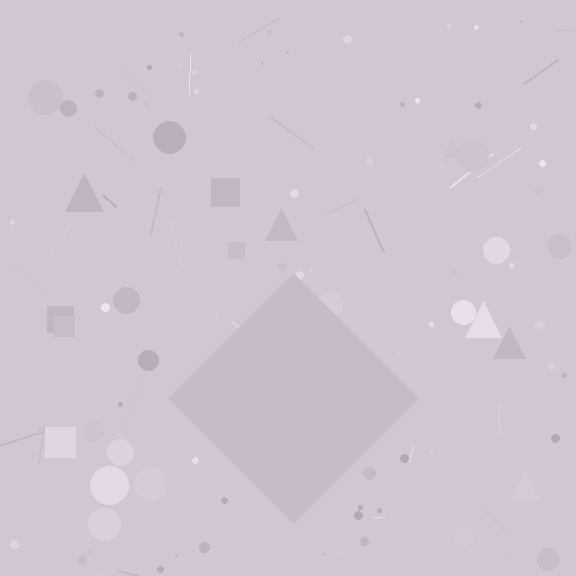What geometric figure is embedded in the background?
A diamond is embedded in the background.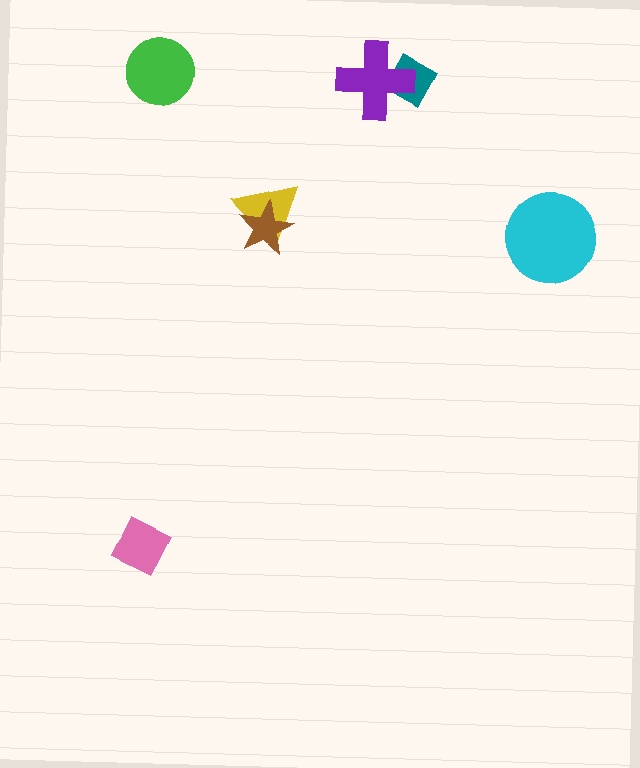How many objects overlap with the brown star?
1 object overlaps with the brown star.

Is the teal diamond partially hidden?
Yes, it is partially covered by another shape.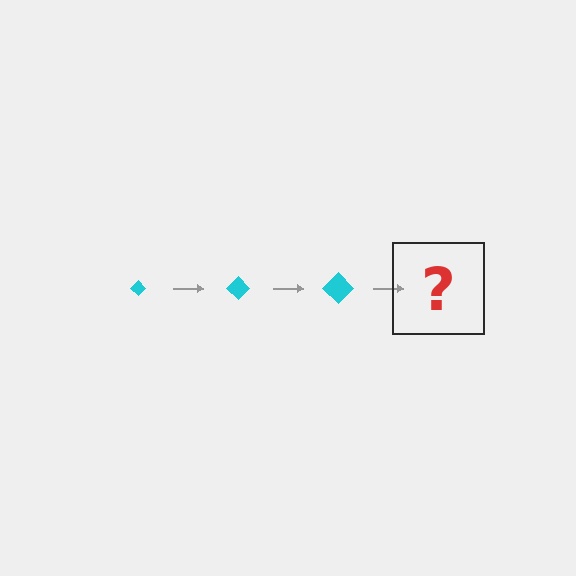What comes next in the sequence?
The next element should be a cyan diamond, larger than the previous one.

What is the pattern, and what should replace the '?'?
The pattern is that the diamond gets progressively larger each step. The '?' should be a cyan diamond, larger than the previous one.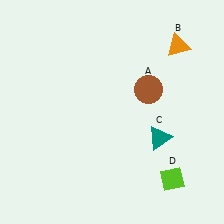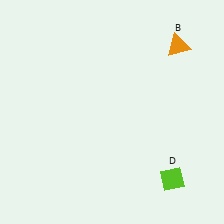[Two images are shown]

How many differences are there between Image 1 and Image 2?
There are 2 differences between the two images.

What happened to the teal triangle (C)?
The teal triangle (C) was removed in Image 2. It was in the bottom-right area of Image 1.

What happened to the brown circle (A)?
The brown circle (A) was removed in Image 2. It was in the top-right area of Image 1.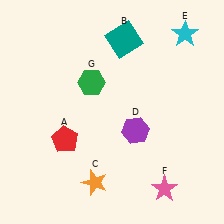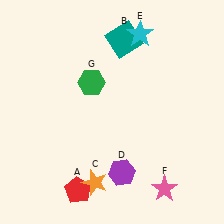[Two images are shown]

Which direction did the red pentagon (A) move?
The red pentagon (A) moved down.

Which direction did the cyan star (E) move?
The cyan star (E) moved left.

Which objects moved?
The objects that moved are: the red pentagon (A), the purple hexagon (D), the cyan star (E).